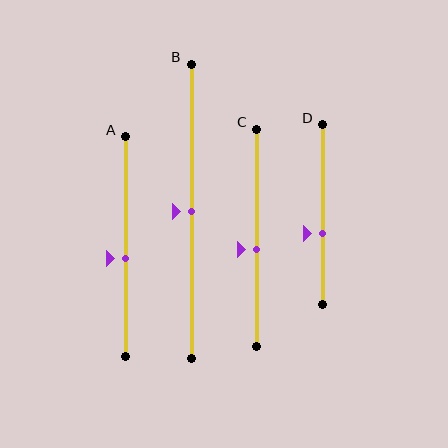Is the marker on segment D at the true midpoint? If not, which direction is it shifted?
No, the marker on segment D is shifted downward by about 10% of the segment length.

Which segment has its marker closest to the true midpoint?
Segment B has its marker closest to the true midpoint.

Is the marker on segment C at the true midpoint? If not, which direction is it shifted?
No, the marker on segment C is shifted downward by about 5% of the segment length.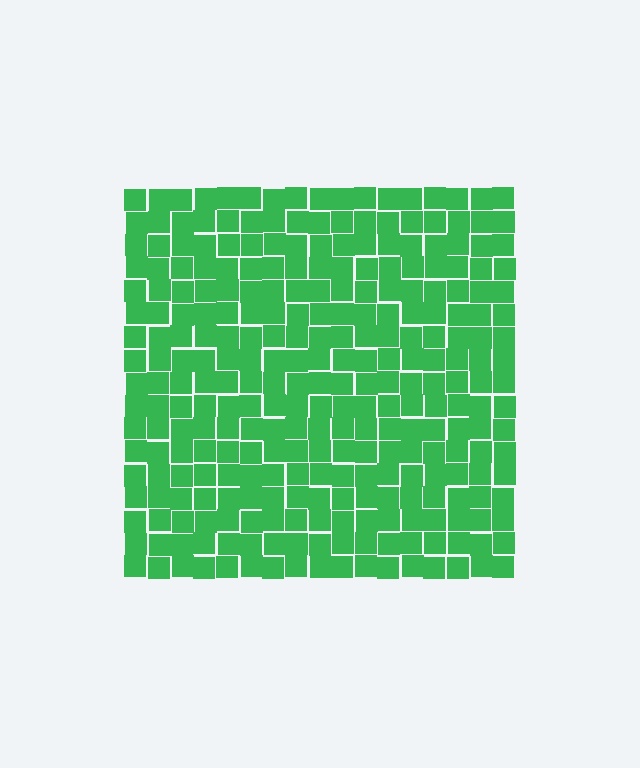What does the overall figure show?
The overall figure shows a square.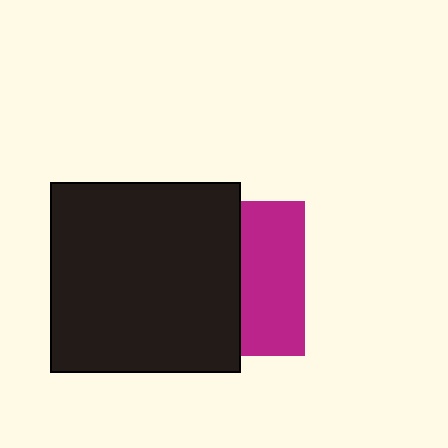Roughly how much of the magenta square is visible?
A small part of it is visible (roughly 41%).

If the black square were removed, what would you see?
You would see the complete magenta square.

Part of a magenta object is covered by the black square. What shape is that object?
It is a square.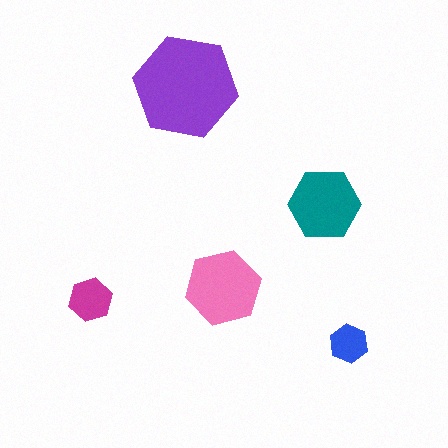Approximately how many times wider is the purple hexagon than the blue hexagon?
About 2.5 times wider.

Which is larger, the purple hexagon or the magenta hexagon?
The purple one.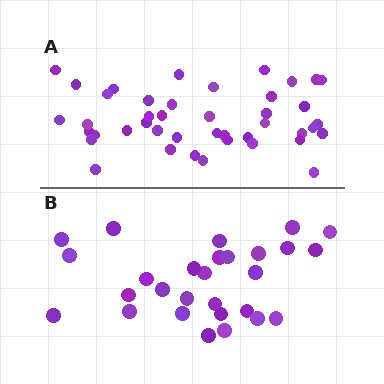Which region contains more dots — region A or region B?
Region A (the top region) has more dots.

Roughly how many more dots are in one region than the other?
Region A has approximately 15 more dots than region B.